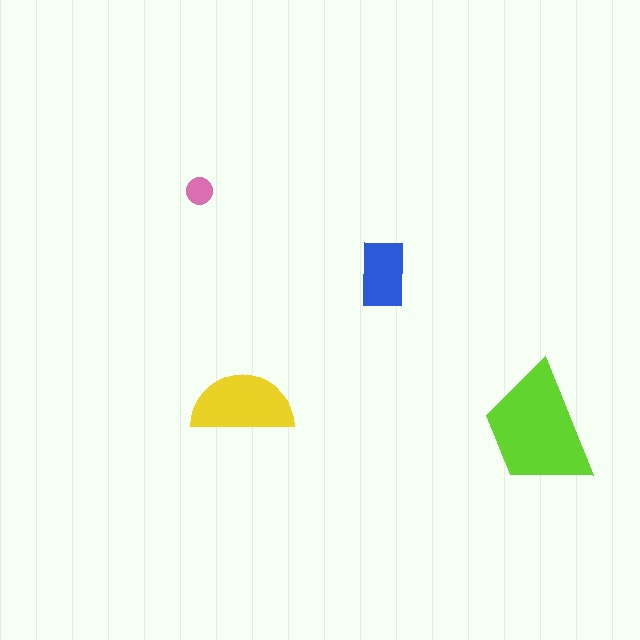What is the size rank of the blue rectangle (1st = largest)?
3rd.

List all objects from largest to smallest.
The lime trapezoid, the yellow semicircle, the blue rectangle, the pink circle.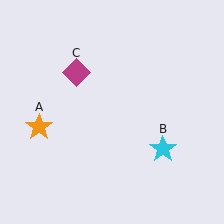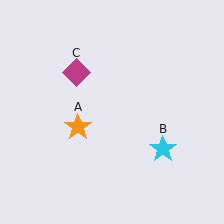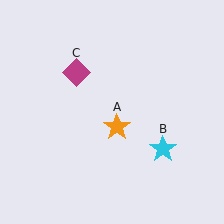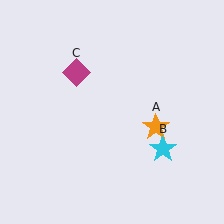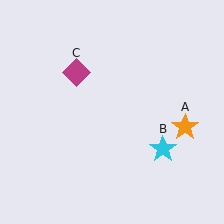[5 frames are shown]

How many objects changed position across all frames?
1 object changed position: orange star (object A).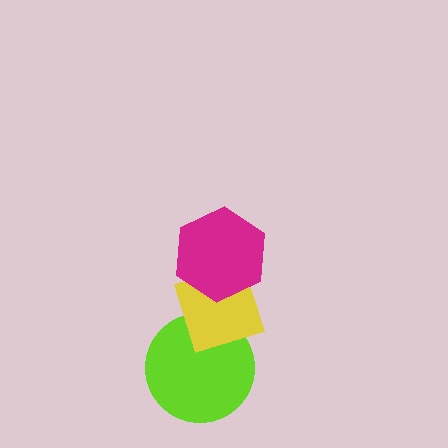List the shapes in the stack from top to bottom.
From top to bottom: the magenta hexagon, the yellow diamond, the lime circle.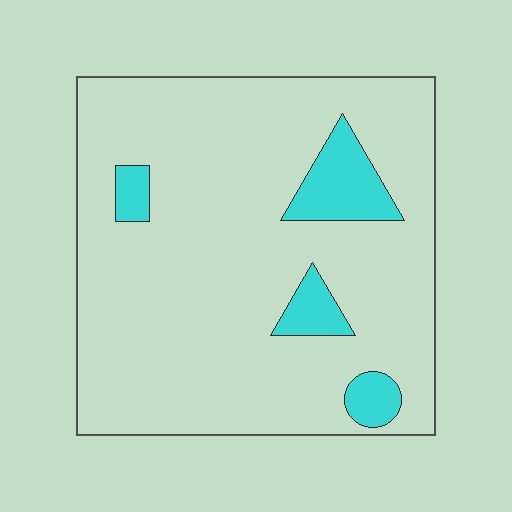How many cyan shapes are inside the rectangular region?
4.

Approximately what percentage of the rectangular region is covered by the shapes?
Approximately 10%.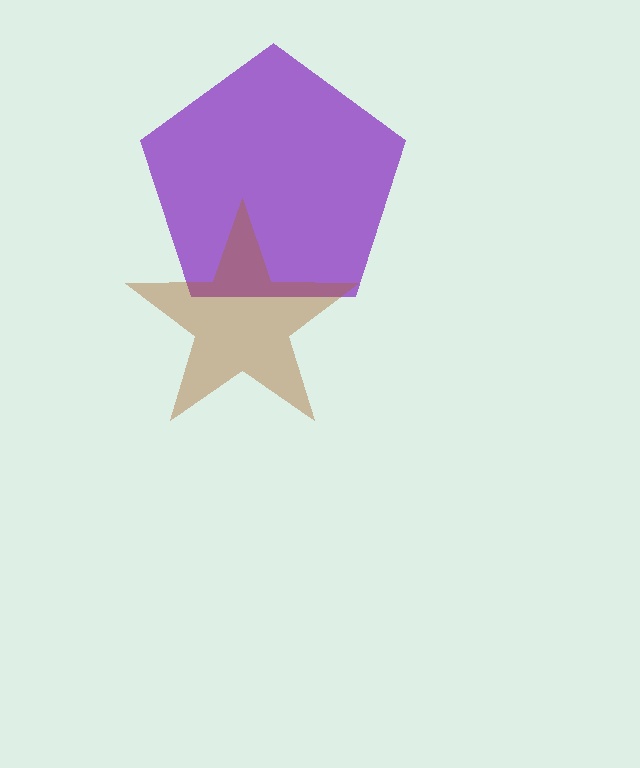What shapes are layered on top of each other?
The layered shapes are: a purple pentagon, a brown star.